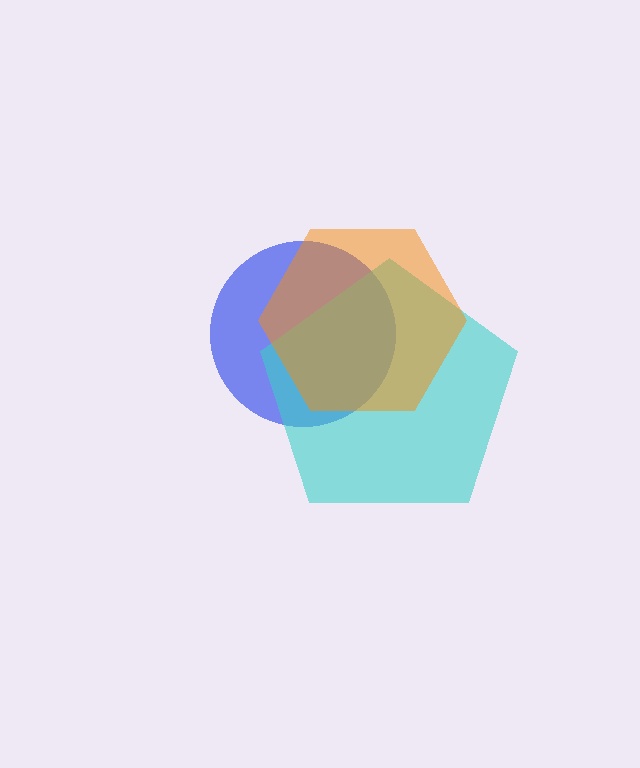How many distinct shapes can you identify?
There are 3 distinct shapes: a blue circle, a cyan pentagon, an orange hexagon.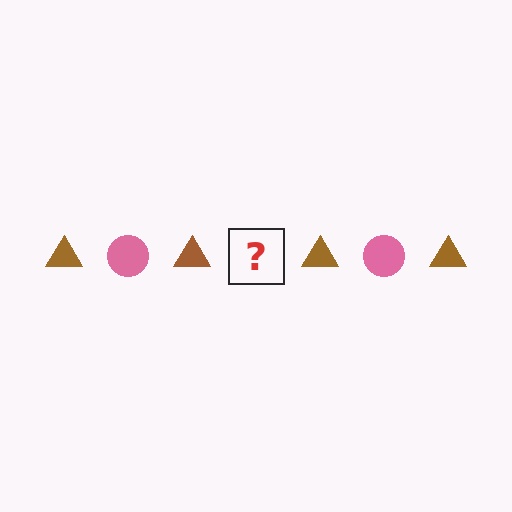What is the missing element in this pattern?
The missing element is a pink circle.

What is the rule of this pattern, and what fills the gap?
The rule is that the pattern alternates between brown triangle and pink circle. The gap should be filled with a pink circle.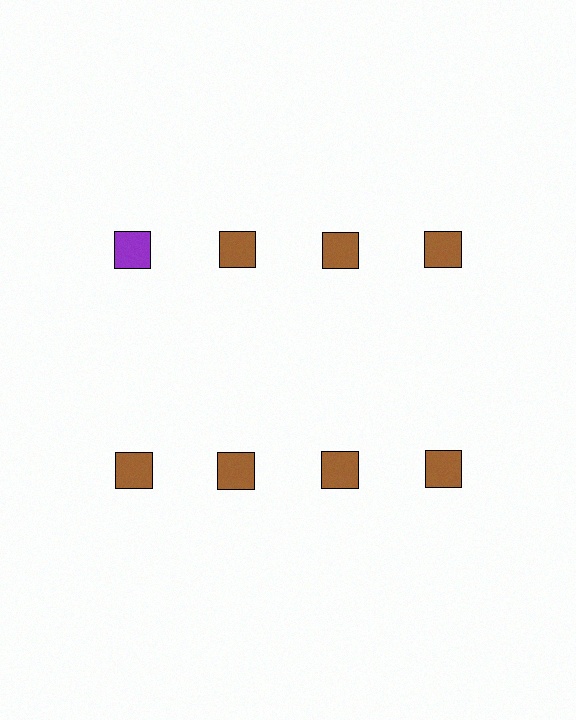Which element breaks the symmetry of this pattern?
The purple square in the top row, leftmost column breaks the symmetry. All other shapes are brown squares.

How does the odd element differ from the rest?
It has a different color: purple instead of brown.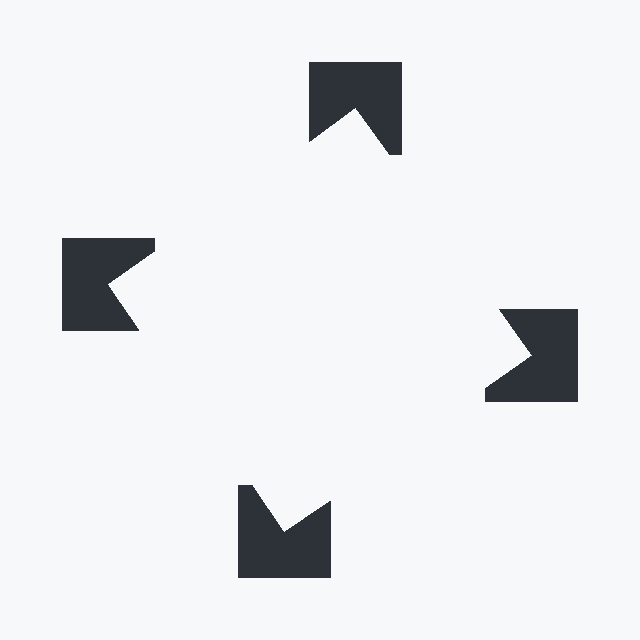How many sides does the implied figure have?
4 sides.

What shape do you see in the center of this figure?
An illusory square — its edges are inferred from the aligned wedge cuts in the notched squares, not physically drawn.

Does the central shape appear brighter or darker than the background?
It typically appears slightly brighter than the background, even though no actual brightness change is drawn.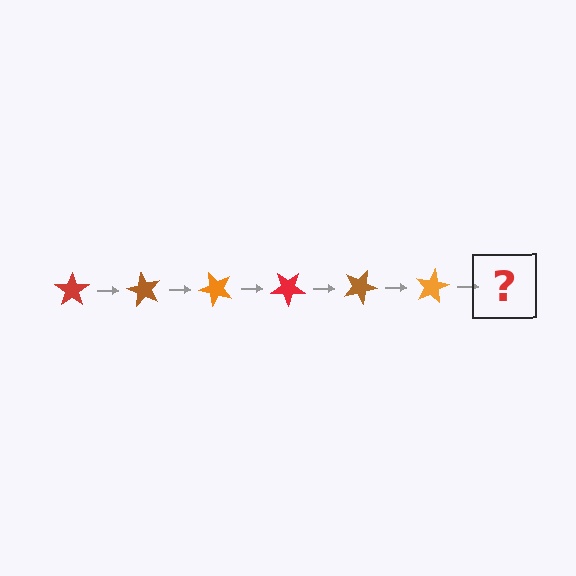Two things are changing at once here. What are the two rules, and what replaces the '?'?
The two rules are that it rotates 60 degrees each step and the color cycles through red, brown, and orange. The '?' should be a red star, rotated 360 degrees from the start.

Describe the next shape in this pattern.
It should be a red star, rotated 360 degrees from the start.